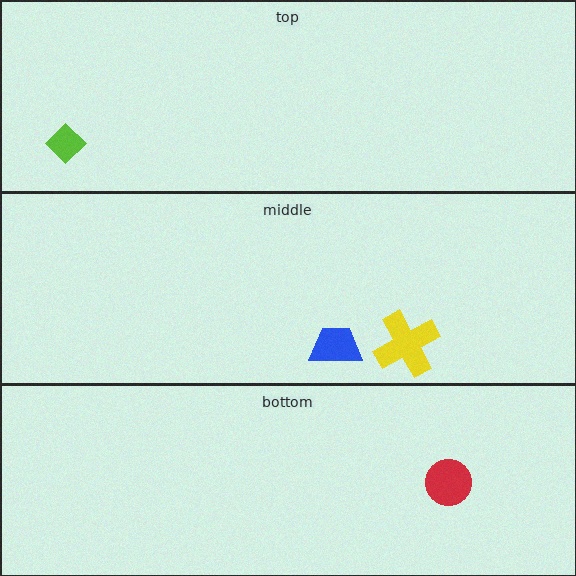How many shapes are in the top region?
1.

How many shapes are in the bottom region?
1.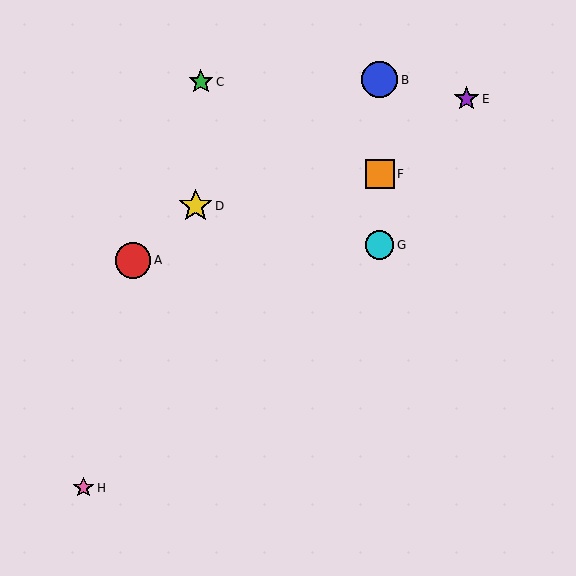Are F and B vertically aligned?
Yes, both are at x≈380.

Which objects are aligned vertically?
Objects B, F, G are aligned vertically.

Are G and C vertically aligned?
No, G is at x≈380 and C is at x≈201.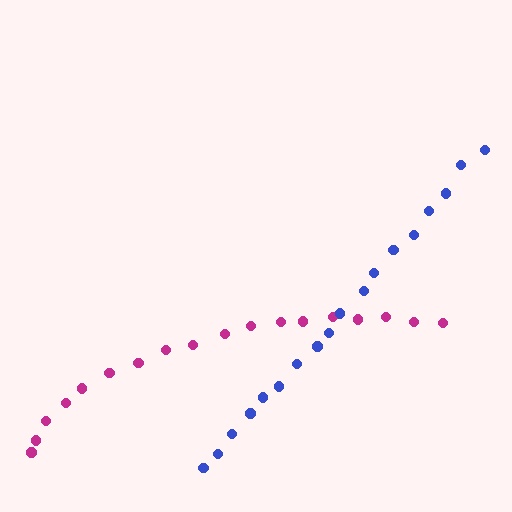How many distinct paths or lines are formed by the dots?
There are 2 distinct paths.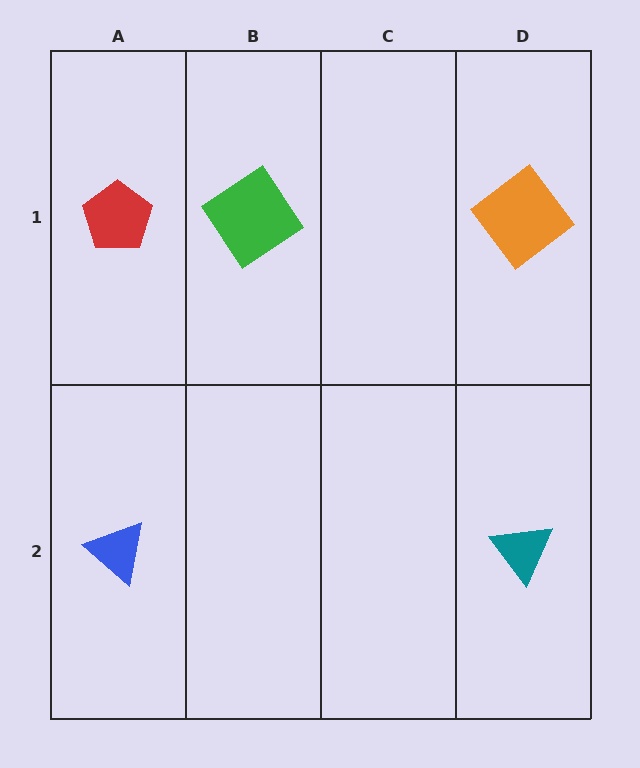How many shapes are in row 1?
3 shapes.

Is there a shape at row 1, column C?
No, that cell is empty.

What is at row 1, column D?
An orange diamond.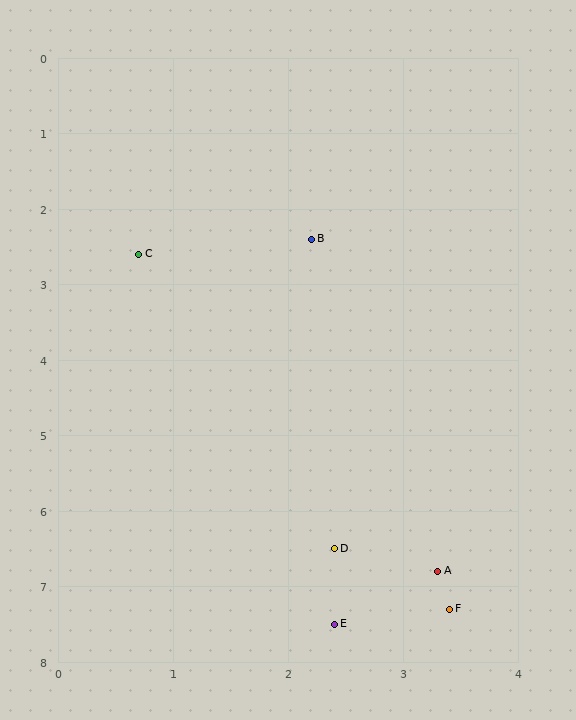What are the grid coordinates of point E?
Point E is at approximately (2.4, 7.5).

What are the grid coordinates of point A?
Point A is at approximately (3.3, 6.8).